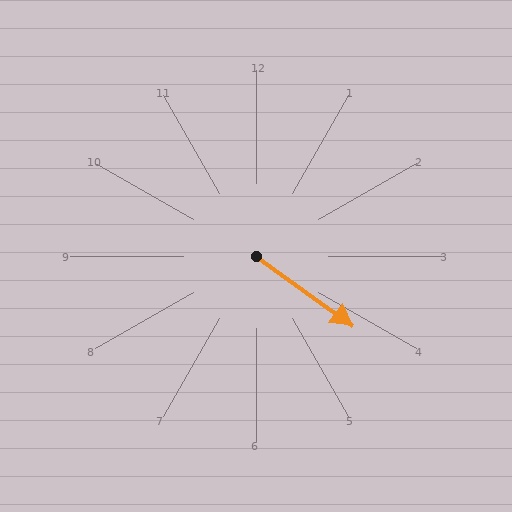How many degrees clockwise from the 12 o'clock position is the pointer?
Approximately 126 degrees.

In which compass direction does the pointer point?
Southeast.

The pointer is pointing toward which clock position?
Roughly 4 o'clock.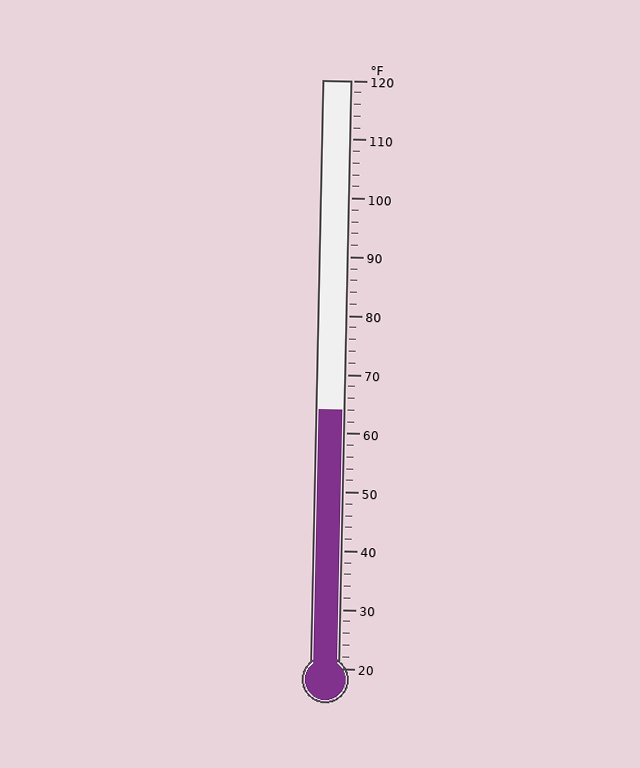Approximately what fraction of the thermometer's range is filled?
The thermometer is filled to approximately 45% of its range.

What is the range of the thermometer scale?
The thermometer scale ranges from 20°F to 120°F.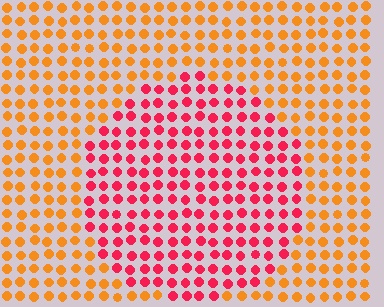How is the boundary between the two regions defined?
The boundary is defined purely by a slight shift in hue (about 46 degrees). Spacing, size, and orientation are identical on both sides.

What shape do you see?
I see a circle.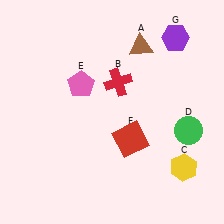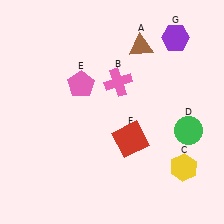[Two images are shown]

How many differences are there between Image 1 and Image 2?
There is 1 difference between the two images.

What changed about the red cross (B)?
In Image 1, B is red. In Image 2, it changed to pink.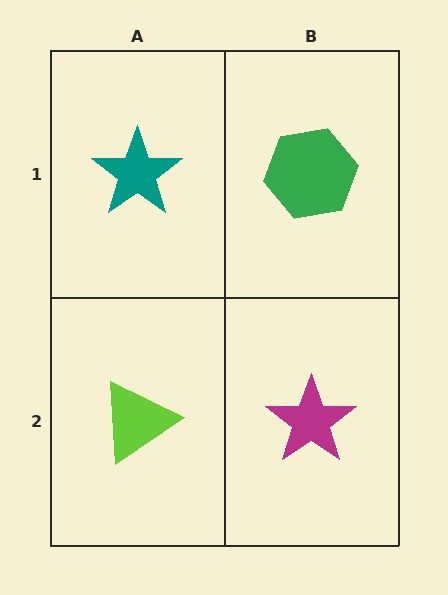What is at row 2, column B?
A magenta star.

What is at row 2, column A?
A lime triangle.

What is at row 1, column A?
A teal star.